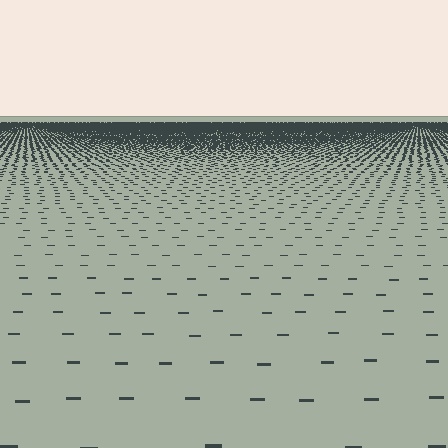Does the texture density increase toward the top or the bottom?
Density increases toward the top.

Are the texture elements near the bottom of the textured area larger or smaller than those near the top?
Larger. Near the bottom, elements are closer to the viewer and appear at a bigger on-screen size.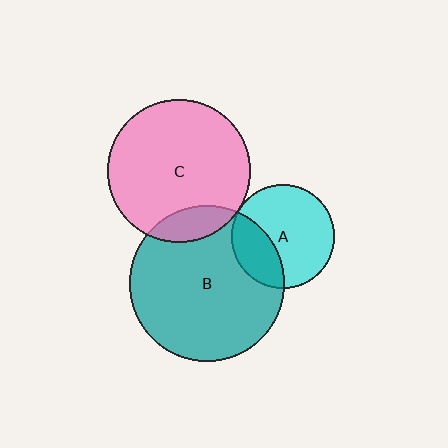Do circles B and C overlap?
Yes.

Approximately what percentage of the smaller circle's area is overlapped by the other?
Approximately 15%.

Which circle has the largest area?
Circle B (teal).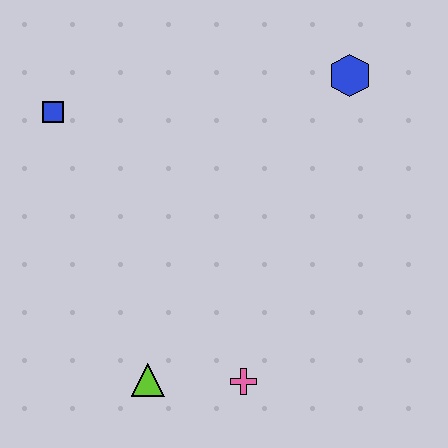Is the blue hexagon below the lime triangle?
No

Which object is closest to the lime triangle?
The pink cross is closest to the lime triangle.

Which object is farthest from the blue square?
The pink cross is farthest from the blue square.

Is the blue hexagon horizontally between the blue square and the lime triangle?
No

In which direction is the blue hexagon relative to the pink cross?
The blue hexagon is above the pink cross.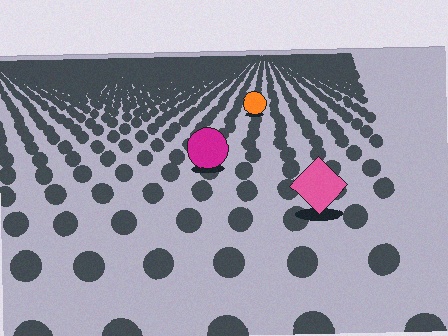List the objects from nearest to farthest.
From nearest to farthest: the pink diamond, the magenta circle, the orange circle.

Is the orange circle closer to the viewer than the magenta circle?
No. The magenta circle is closer — you can tell from the texture gradient: the ground texture is coarser near it.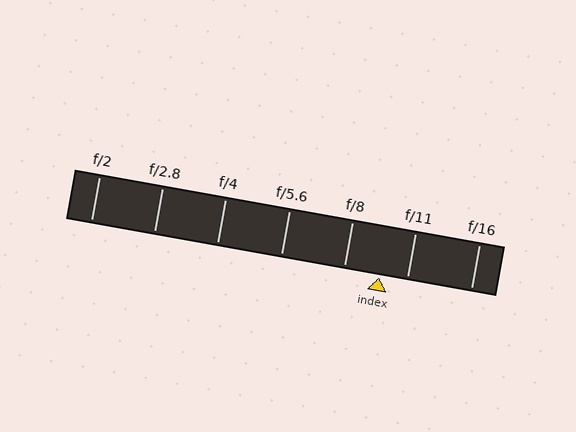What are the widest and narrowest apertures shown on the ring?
The widest aperture shown is f/2 and the narrowest is f/16.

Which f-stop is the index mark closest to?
The index mark is closest to f/11.